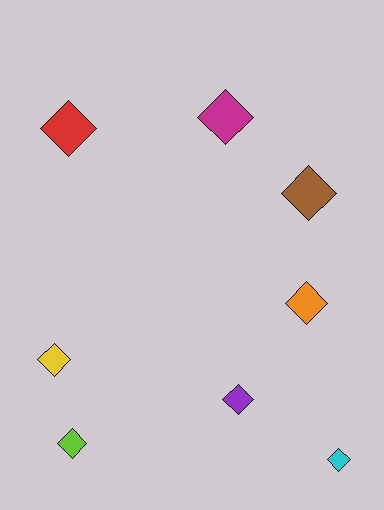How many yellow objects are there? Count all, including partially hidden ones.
There is 1 yellow object.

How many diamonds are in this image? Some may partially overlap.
There are 8 diamonds.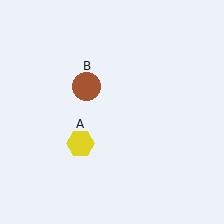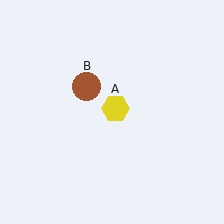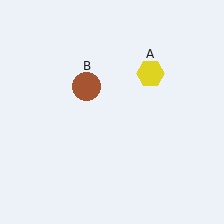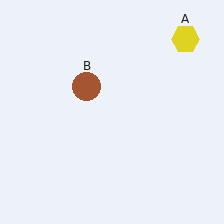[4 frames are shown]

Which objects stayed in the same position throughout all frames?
Brown circle (object B) remained stationary.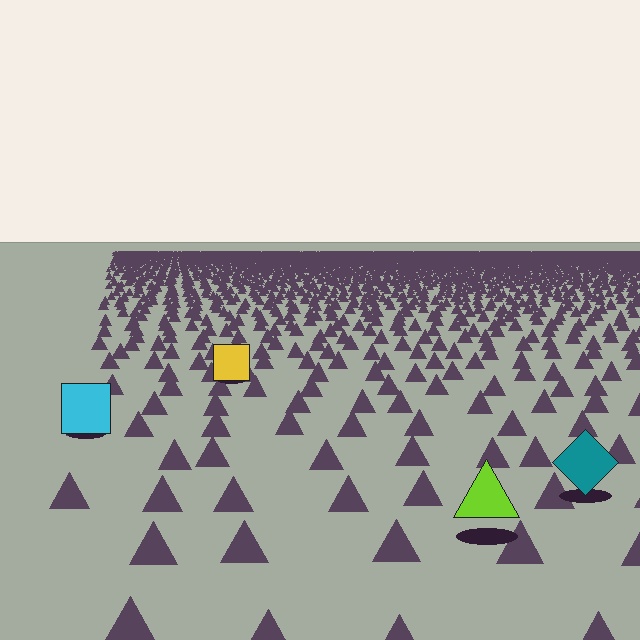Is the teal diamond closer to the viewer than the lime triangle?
No. The lime triangle is closer — you can tell from the texture gradient: the ground texture is coarser near it.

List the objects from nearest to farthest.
From nearest to farthest: the lime triangle, the teal diamond, the cyan square, the yellow square.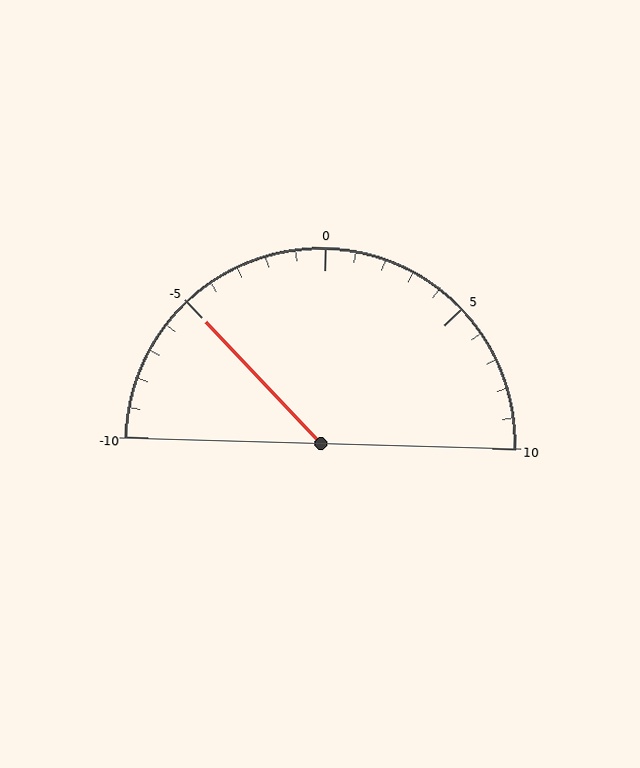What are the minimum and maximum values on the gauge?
The gauge ranges from -10 to 10.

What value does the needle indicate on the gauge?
The needle indicates approximately -5.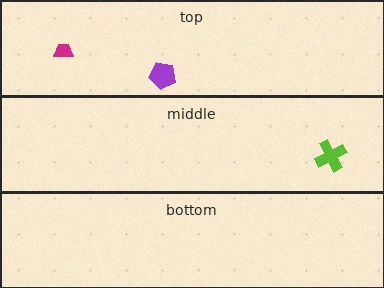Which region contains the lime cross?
The middle region.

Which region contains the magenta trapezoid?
The top region.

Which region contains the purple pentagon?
The top region.